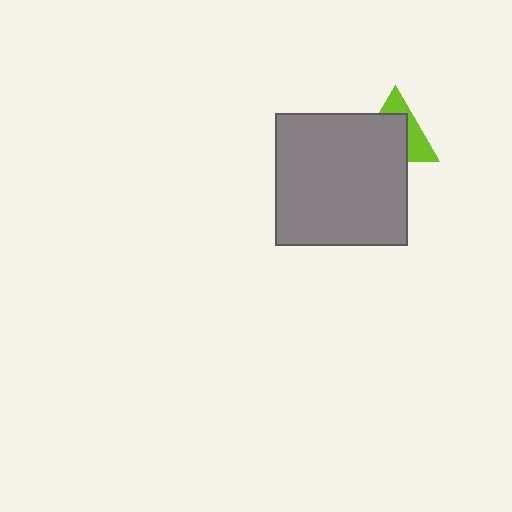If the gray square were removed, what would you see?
You would see the complete lime triangle.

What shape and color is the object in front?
The object in front is a gray square.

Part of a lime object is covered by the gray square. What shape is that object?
It is a triangle.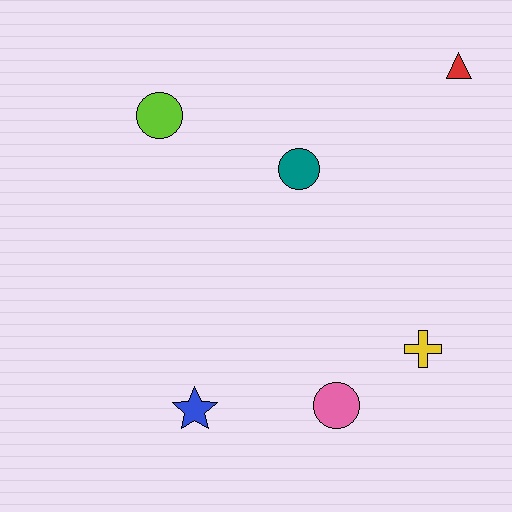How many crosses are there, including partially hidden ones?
There is 1 cross.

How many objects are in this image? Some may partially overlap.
There are 6 objects.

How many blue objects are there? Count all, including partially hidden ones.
There is 1 blue object.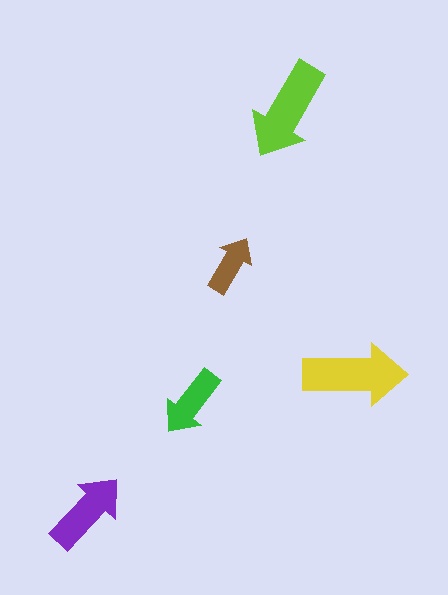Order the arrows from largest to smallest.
the yellow one, the lime one, the purple one, the green one, the brown one.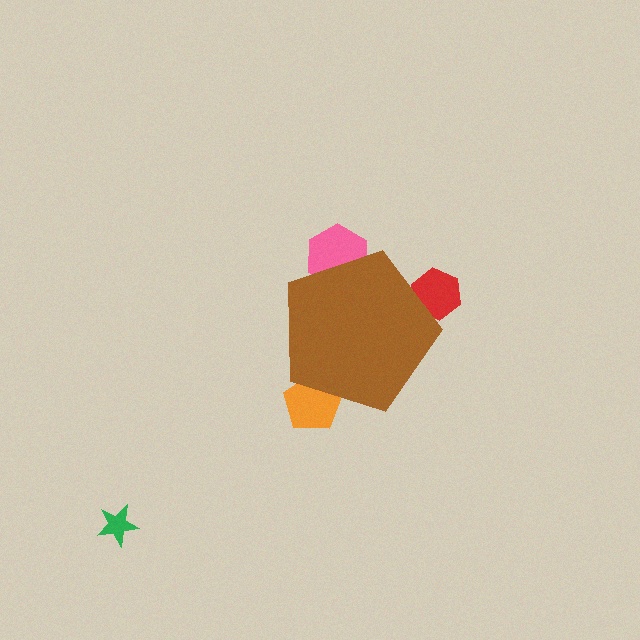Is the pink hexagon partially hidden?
Yes, the pink hexagon is partially hidden behind the brown pentagon.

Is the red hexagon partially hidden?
Yes, the red hexagon is partially hidden behind the brown pentagon.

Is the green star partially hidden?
No, the green star is fully visible.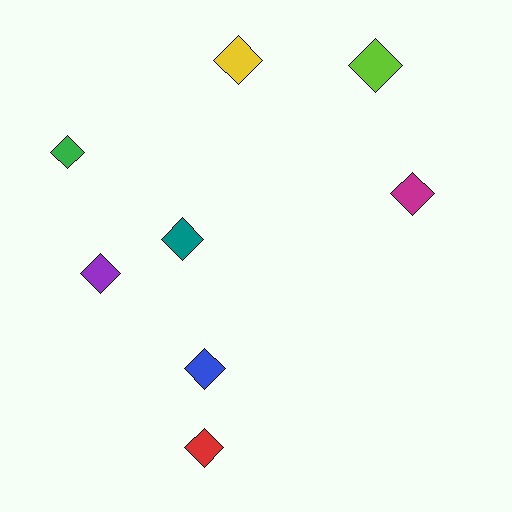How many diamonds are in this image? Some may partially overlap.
There are 8 diamonds.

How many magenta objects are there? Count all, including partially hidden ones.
There is 1 magenta object.